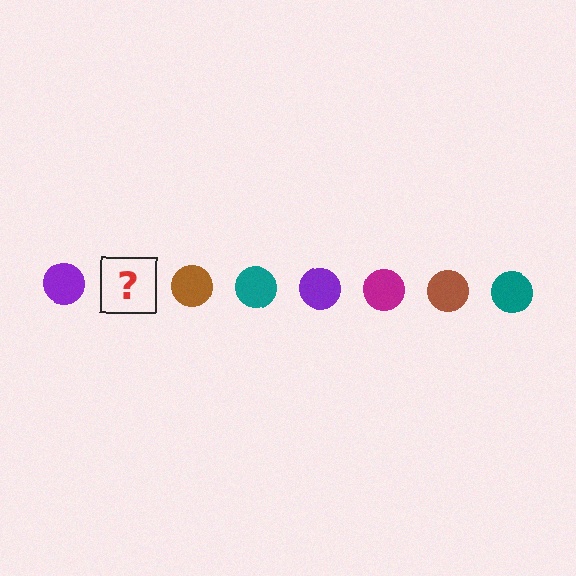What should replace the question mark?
The question mark should be replaced with a magenta circle.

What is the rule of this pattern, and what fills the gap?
The rule is that the pattern cycles through purple, magenta, brown, teal circles. The gap should be filled with a magenta circle.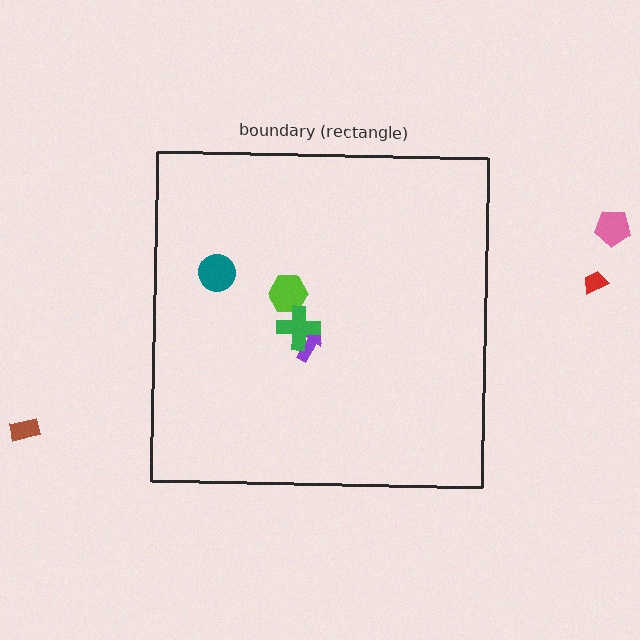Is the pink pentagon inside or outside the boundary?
Outside.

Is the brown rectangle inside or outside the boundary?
Outside.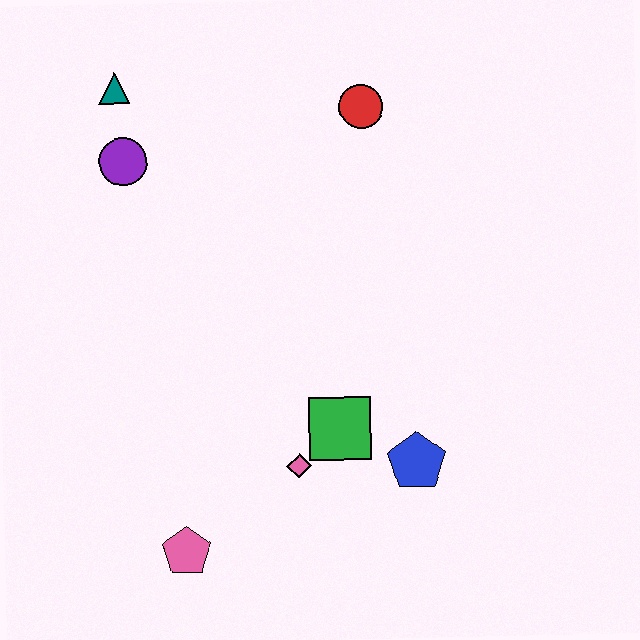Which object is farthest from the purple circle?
The blue pentagon is farthest from the purple circle.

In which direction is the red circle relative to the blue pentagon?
The red circle is above the blue pentagon.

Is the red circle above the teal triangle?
No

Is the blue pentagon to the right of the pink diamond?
Yes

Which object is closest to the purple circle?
The teal triangle is closest to the purple circle.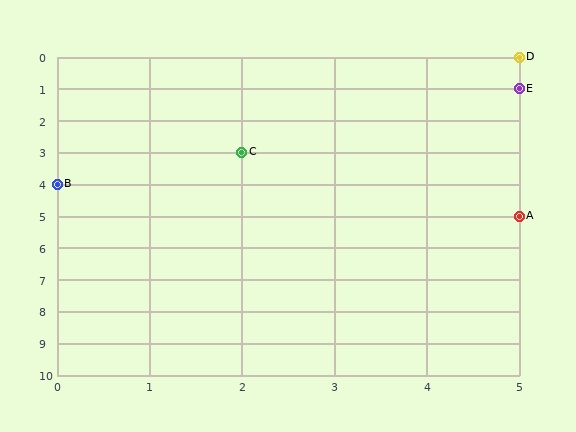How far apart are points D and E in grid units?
Points D and E are 1 row apart.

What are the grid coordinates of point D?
Point D is at grid coordinates (5, 0).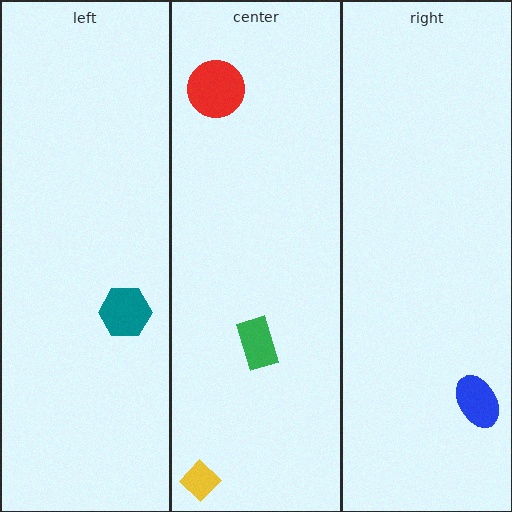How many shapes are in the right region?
1.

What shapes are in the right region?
The blue ellipse.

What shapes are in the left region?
The teal hexagon.